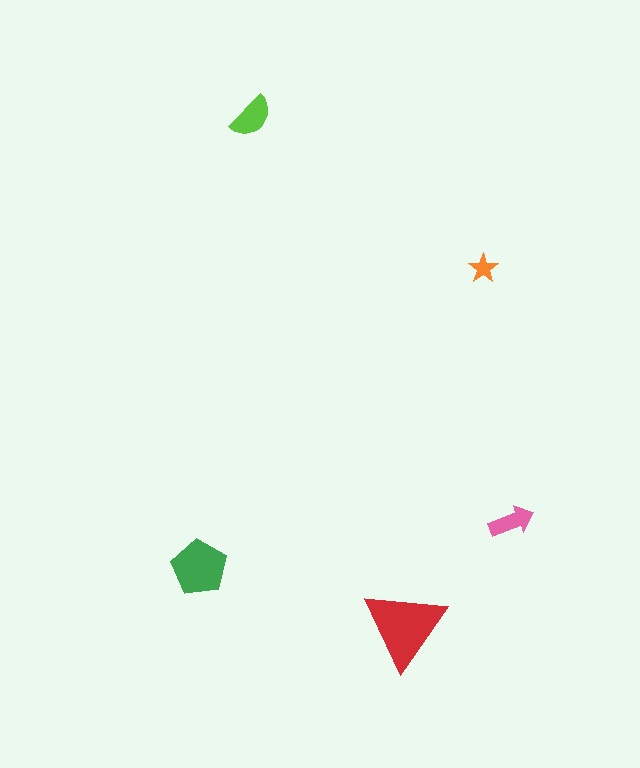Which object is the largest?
The red triangle.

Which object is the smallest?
The orange star.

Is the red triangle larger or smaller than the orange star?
Larger.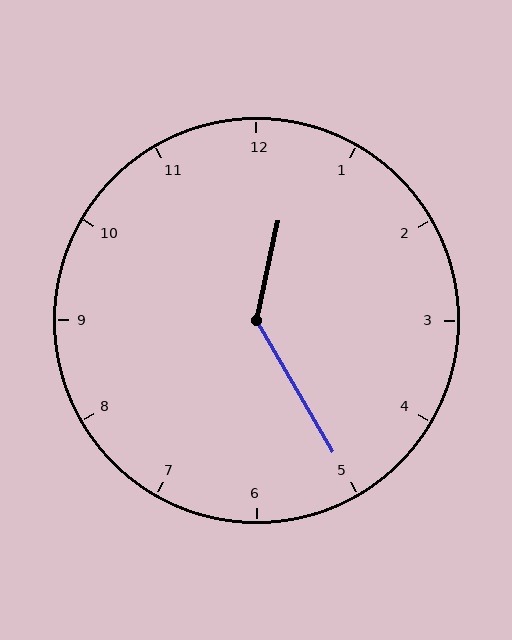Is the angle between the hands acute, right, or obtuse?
It is obtuse.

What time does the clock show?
12:25.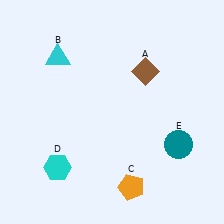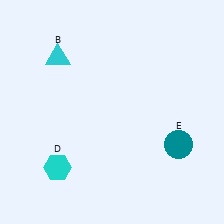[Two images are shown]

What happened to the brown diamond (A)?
The brown diamond (A) was removed in Image 2. It was in the top-right area of Image 1.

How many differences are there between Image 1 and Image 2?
There are 2 differences between the two images.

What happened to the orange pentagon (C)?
The orange pentagon (C) was removed in Image 2. It was in the bottom-right area of Image 1.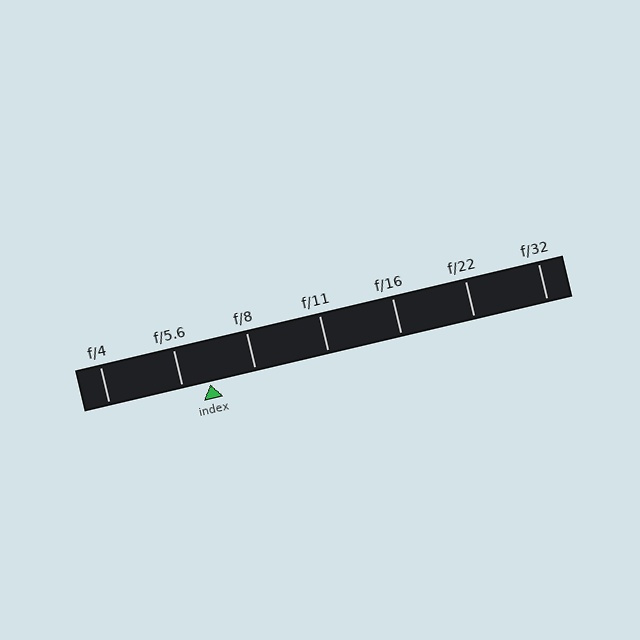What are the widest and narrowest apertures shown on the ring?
The widest aperture shown is f/4 and the narrowest is f/32.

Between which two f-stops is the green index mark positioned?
The index mark is between f/5.6 and f/8.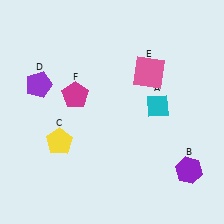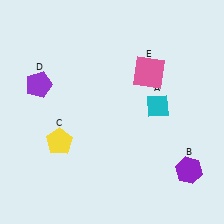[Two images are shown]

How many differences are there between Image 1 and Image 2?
There is 1 difference between the two images.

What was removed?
The magenta pentagon (F) was removed in Image 2.